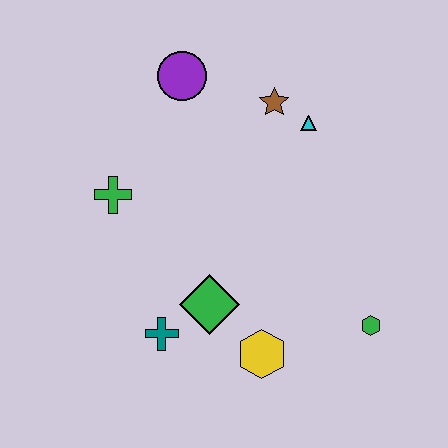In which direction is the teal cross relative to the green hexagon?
The teal cross is to the left of the green hexagon.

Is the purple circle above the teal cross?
Yes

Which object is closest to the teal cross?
The green diamond is closest to the teal cross.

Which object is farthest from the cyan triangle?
The teal cross is farthest from the cyan triangle.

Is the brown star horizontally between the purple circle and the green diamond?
No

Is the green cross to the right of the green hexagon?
No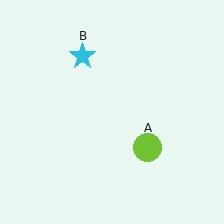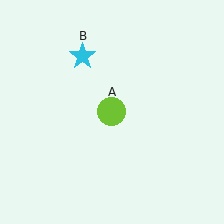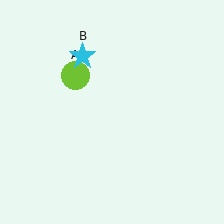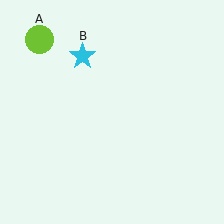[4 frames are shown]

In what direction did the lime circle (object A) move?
The lime circle (object A) moved up and to the left.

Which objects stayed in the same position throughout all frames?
Cyan star (object B) remained stationary.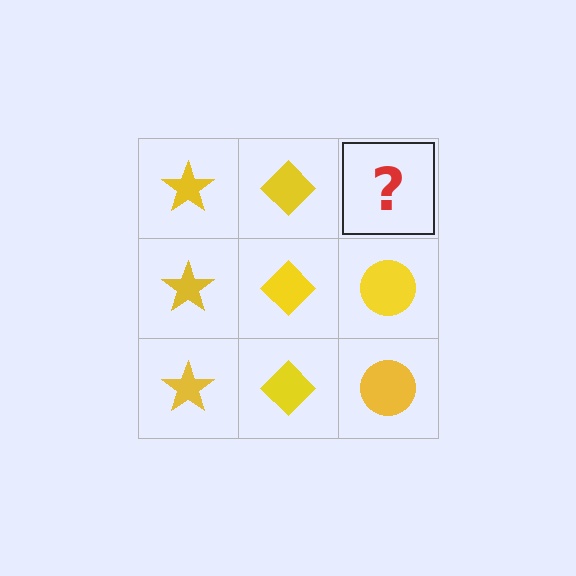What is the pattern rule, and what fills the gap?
The rule is that each column has a consistent shape. The gap should be filled with a yellow circle.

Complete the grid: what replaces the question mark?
The question mark should be replaced with a yellow circle.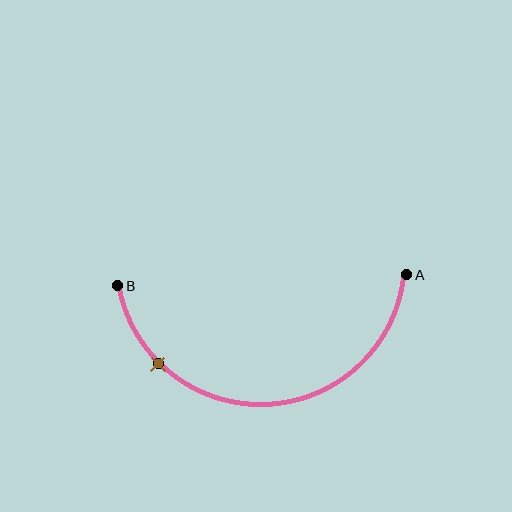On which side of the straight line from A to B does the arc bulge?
The arc bulges below the straight line connecting A and B.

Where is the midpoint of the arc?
The arc midpoint is the point on the curve farthest from the straight line joining A and B. It sits below that line.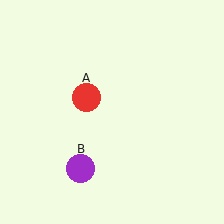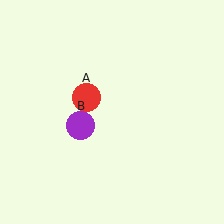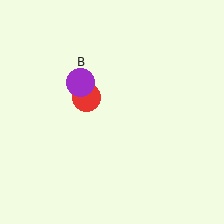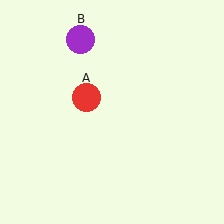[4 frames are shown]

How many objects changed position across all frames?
1 object changed position: purple circle (object B).